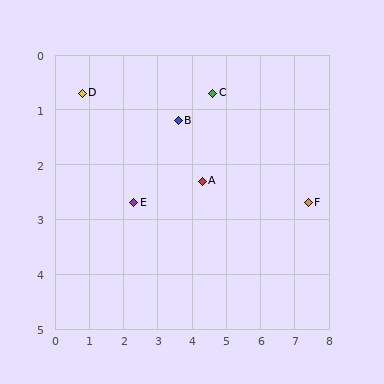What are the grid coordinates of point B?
Point B is at approximately (3.6, 1.2).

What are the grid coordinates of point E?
Point E is at approximately (2.3, 2.7).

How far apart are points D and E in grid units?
Points D and E are about 2.5 grid units apart.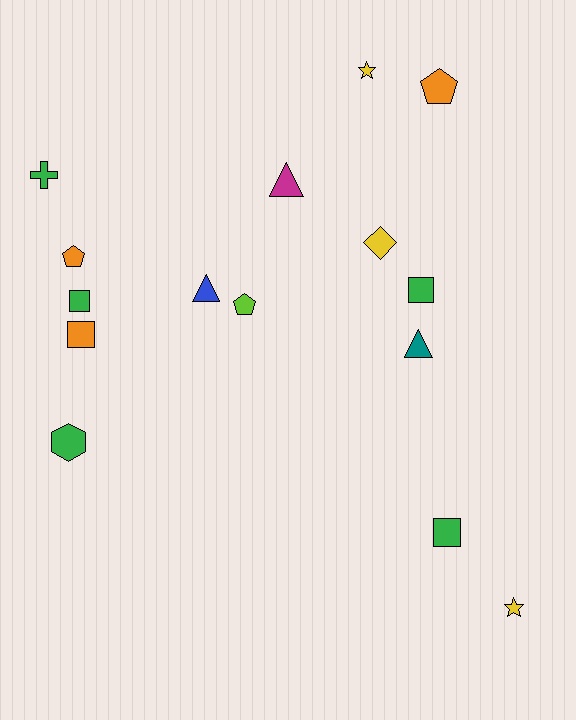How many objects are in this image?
There are 15 objects.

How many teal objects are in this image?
There is 1 teal object.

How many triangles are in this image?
There are 3 triangles.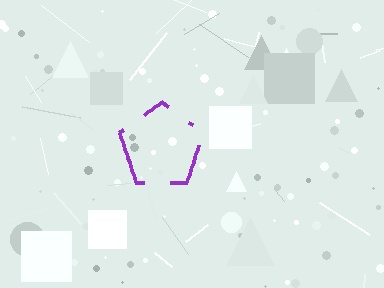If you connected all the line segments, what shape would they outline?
They would outline a pentagon.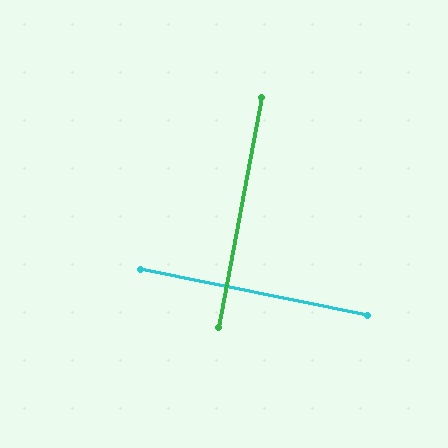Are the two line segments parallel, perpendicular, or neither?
Perpendicular — they meet at approximately 89°.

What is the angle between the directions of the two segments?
Approximately 89 degrees.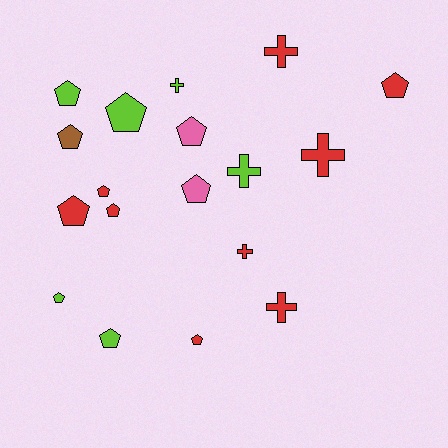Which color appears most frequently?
Red, with 9 objects.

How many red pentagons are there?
There are 5 red pentagons.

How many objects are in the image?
There are 18 objects.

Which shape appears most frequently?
Pentagon, with 12 objects.